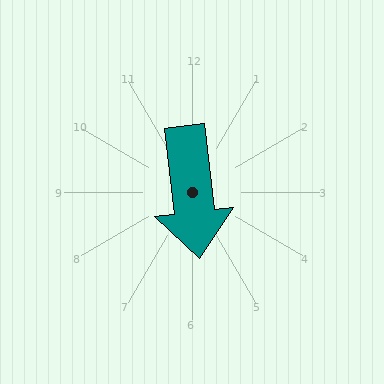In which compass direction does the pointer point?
South.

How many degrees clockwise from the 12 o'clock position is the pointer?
Approximately 174 degrees.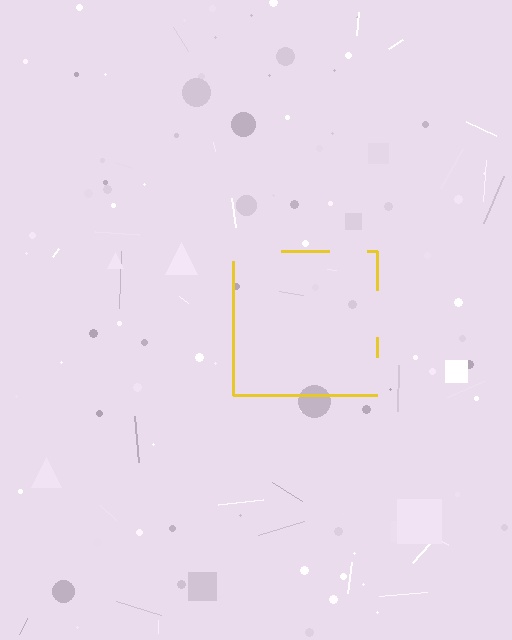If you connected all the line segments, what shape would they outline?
They would outline a square.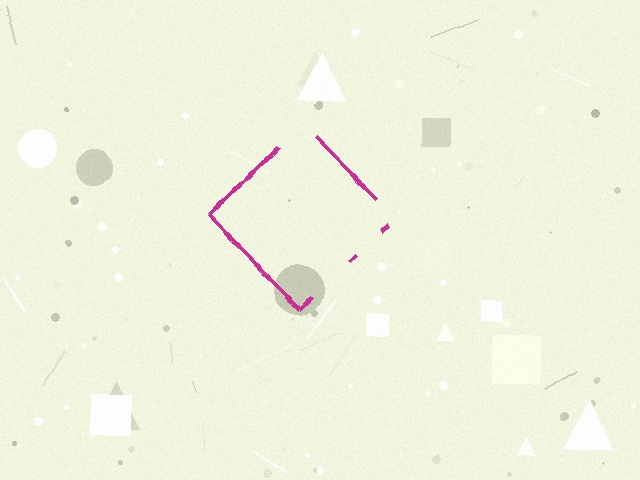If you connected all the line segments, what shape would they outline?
They would outline a diamond.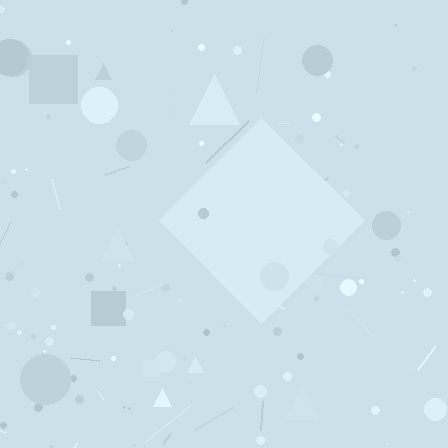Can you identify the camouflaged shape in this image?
The camouflaged shape is a diamond.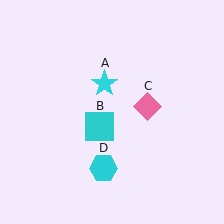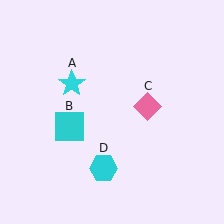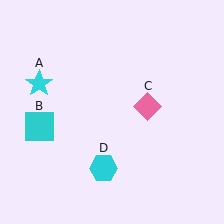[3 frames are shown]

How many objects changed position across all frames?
2 objects changed position: cyan star (object A), cyan square (object B).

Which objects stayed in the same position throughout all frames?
Pink diamond (object C) and cyan hexagon (object D) remained stationary.